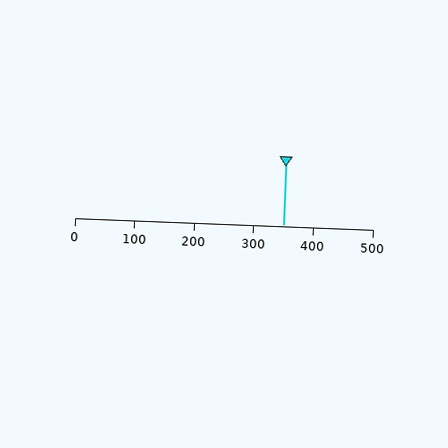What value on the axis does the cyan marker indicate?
The marker indicates approximately 350.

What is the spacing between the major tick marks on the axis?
The major ticks are spaced 100 apart.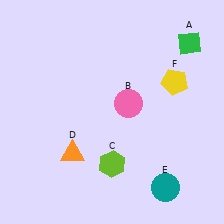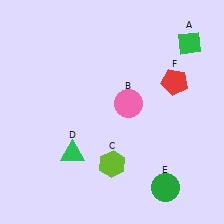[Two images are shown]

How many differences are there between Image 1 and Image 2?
There are 3 differences between the two images.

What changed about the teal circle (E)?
In Image 1, E is teal. In Image 2, it changed to green.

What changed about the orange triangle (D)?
In Image 1, D is orange. In Image 2, it changed to green.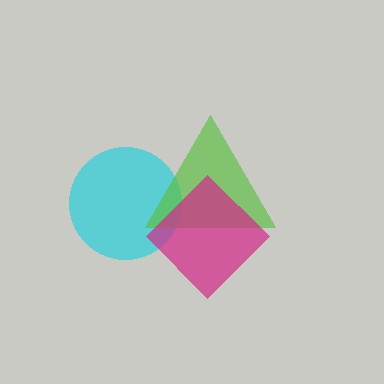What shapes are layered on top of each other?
The layered shapes are: a cyan circle, a lime triangle, a magenta diamond.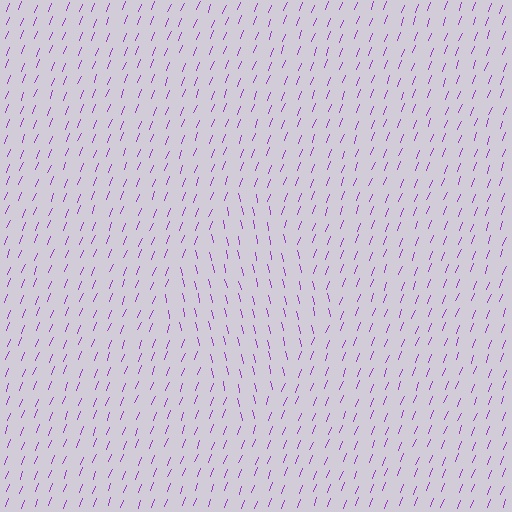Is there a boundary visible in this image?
Yes, there is a texture boundary formed by a change in line orientation.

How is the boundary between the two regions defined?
The boundary is defined purely by a change in line orientation (approximately 34 degrees difference). All lines are the same color and thickness.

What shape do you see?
I see a diamond.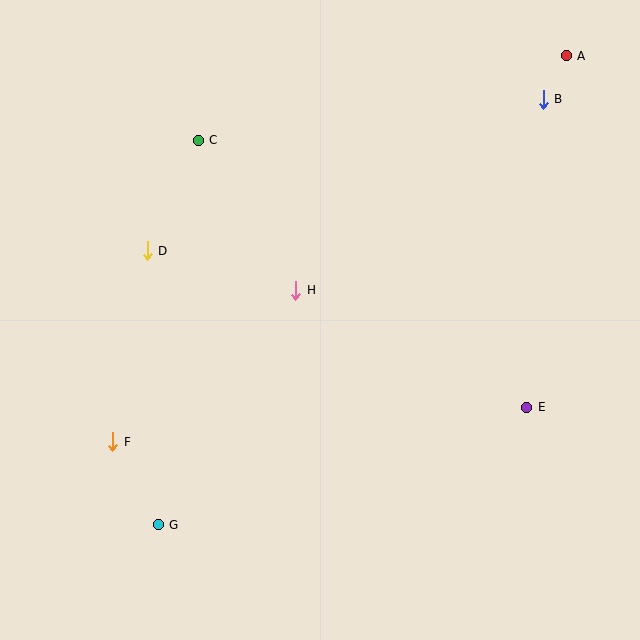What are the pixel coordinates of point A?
Point A is at (566, 56).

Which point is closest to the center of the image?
Point H at (296, 290) is closest to the center.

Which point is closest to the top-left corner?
Point C is closest to the top-left corner.